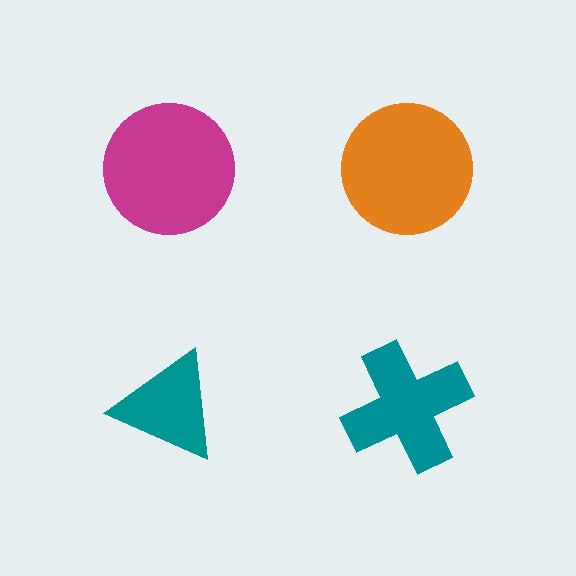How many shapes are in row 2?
2 shapes.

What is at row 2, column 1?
A teal triangle.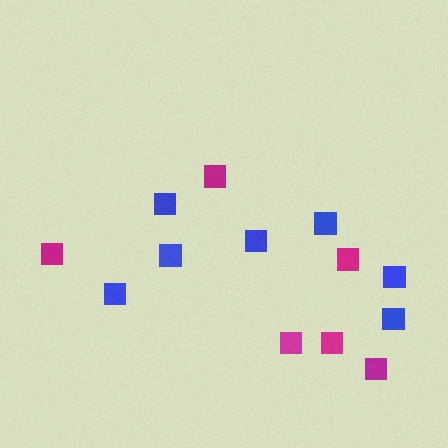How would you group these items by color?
There are 2 groups: one group of magenta squares (6) and one group of blue squares (7).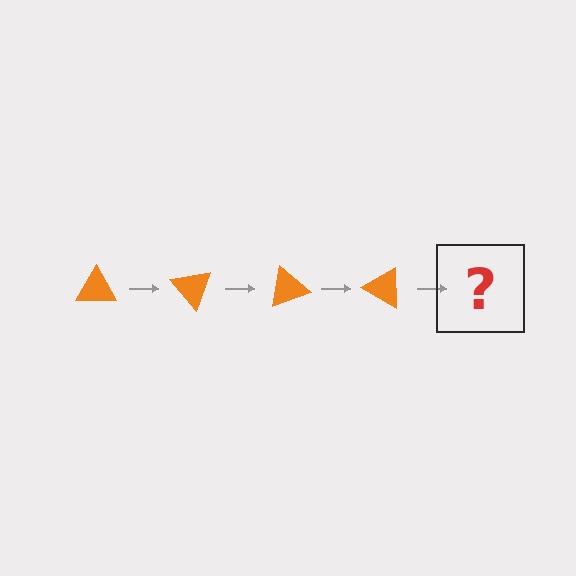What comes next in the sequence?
The next element should be an orange triangle rotated 200 degrees.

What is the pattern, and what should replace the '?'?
The pattern is that the triangle rotates 50 degrees each step. The '?' should be an orange triangle rotated 200 degrees.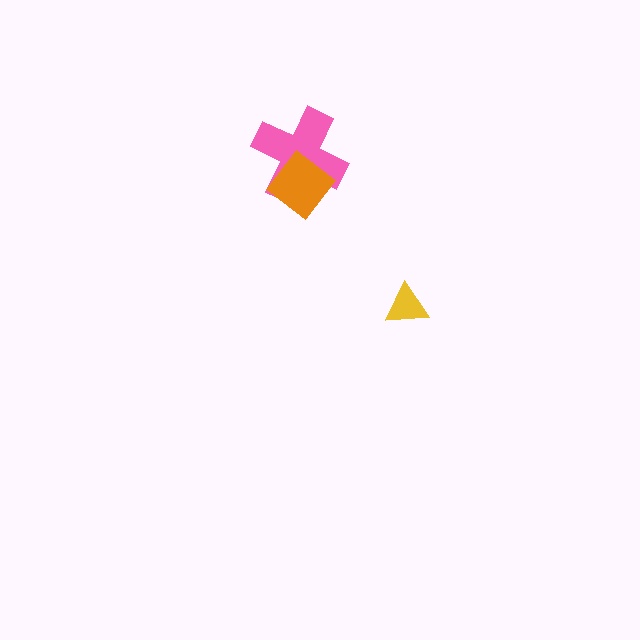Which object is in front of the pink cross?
The orange diamond is in front of the pink cross.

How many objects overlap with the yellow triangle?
0 objects overlap with the yellow triangle.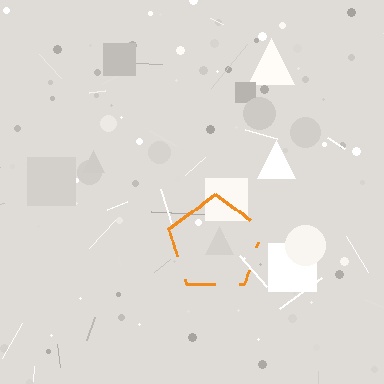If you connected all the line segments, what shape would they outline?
They would outline a pentagon.